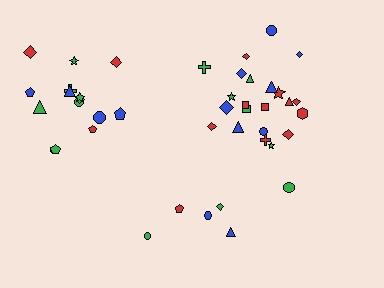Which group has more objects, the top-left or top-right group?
The top-right group.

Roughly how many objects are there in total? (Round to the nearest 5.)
Roughly 45 objects in total.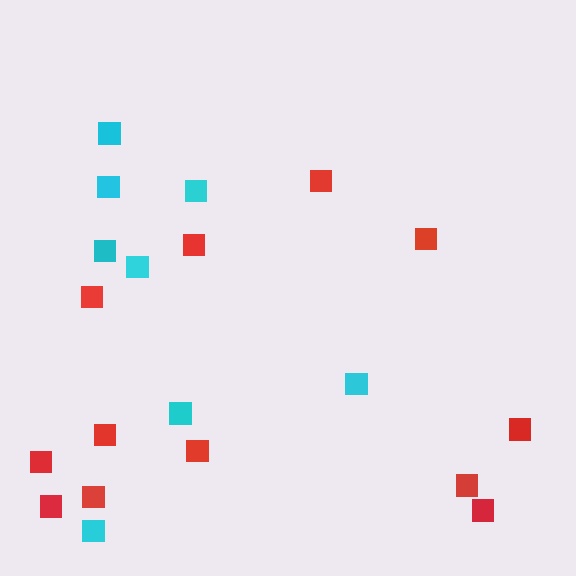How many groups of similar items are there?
There are 2 groups: one group of red squares (12) and one group of cyan squares (8).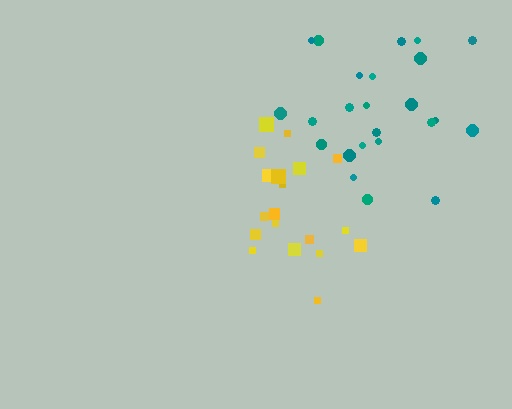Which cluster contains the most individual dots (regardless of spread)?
Teal (24).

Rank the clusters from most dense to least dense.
yellow, teal.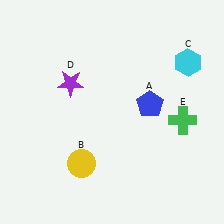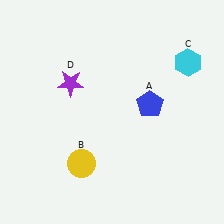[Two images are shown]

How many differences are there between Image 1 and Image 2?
There is 1 difference between the two images.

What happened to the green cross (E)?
The green cross (E) was removed in Image 2. It was in the bottom-right area of Image 1.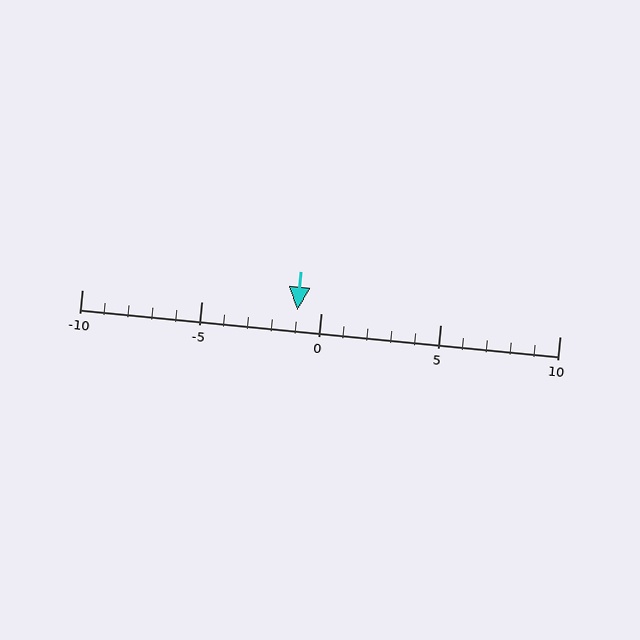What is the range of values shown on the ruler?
The ruler shows values from -10 to 10.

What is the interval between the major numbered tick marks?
The major tick marks are spaced 5 units apart.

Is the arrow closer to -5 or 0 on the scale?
The arrow is closer to 0.